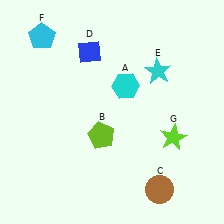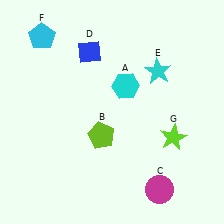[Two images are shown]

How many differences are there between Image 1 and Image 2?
There is 1 difference between the two images.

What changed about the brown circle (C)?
In Image 1, C is brown. In Image 2, it changed to magenta.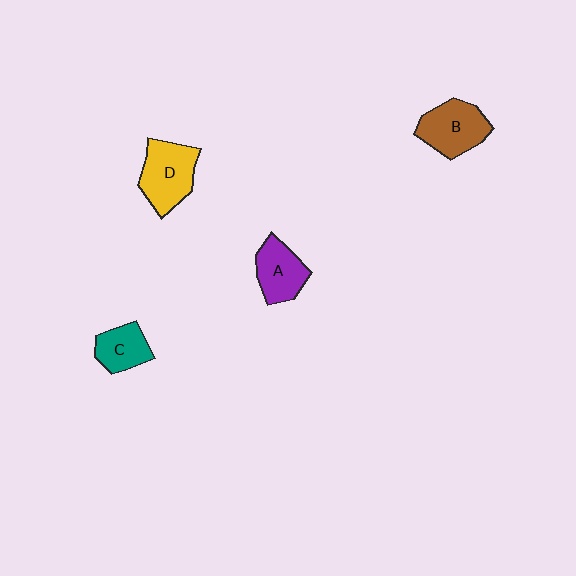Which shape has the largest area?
Shape D (yellow).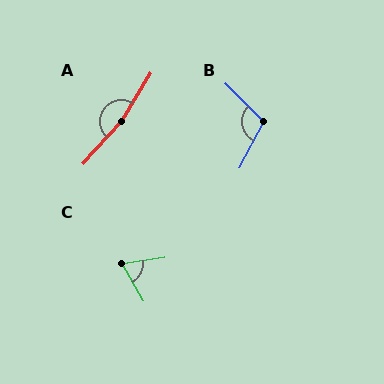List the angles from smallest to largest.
C (69°), B (107°), A (170°).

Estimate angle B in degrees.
Approximately 107 degrees.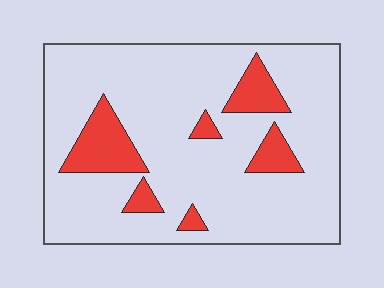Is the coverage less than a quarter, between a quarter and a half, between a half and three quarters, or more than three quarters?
Less than a quarter.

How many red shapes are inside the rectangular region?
6.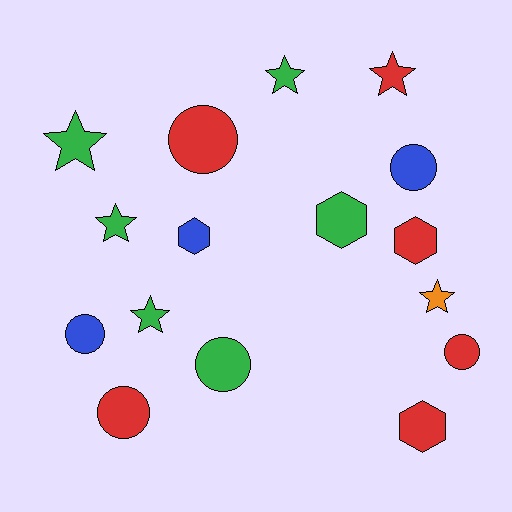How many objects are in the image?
There are 16 objects.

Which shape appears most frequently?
Star, with 6 objects.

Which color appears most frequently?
Green, with 6 objects.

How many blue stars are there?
There are no blue stars.